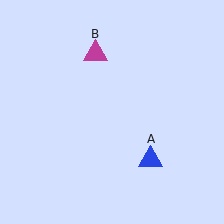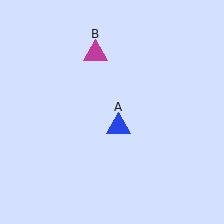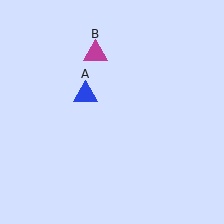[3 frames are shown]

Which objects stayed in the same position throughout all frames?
Magenta triangle (object B) remained stationary.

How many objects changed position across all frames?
1 object changed position: blue triangle (object A).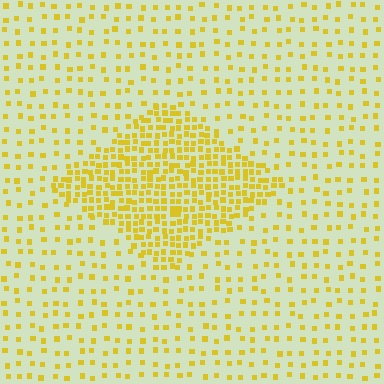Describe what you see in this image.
The image contains small yellow elements arranged at two different densities. A diamond-shaped region is visible where the elements are more densely packed than the surrounding area.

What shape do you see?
I see a diamond.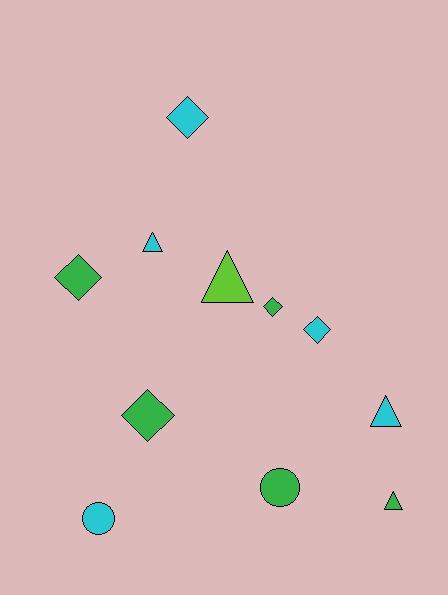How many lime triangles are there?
There is 1 lime triangle.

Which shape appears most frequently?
Diamond, with 5 objects.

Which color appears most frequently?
Cyan, with 5 objects.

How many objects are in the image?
There are 11 objects.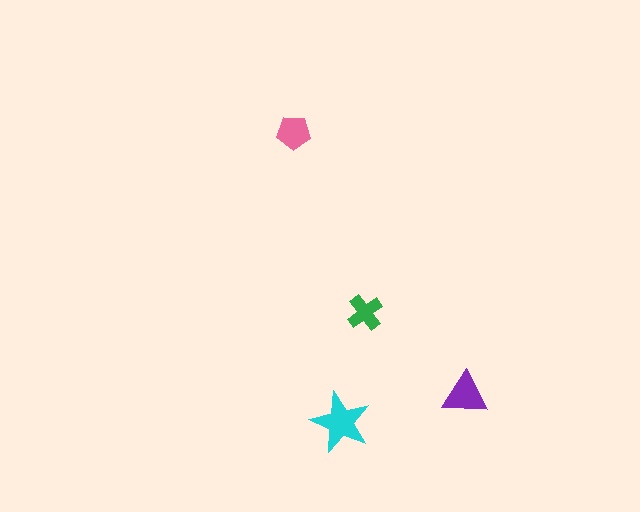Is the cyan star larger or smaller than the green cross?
Larger.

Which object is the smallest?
The green cross.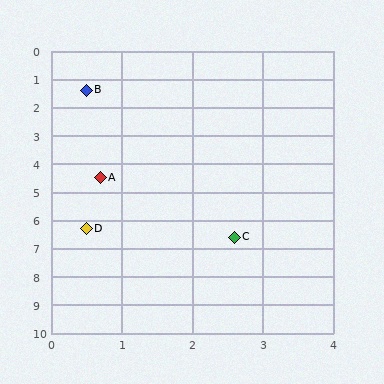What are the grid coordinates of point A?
Point A is at approximately (0.7, 4.5).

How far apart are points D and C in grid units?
Points D and C are about 2.1 grid units apart.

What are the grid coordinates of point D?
Point D is at approximately (0.5, 6.3).